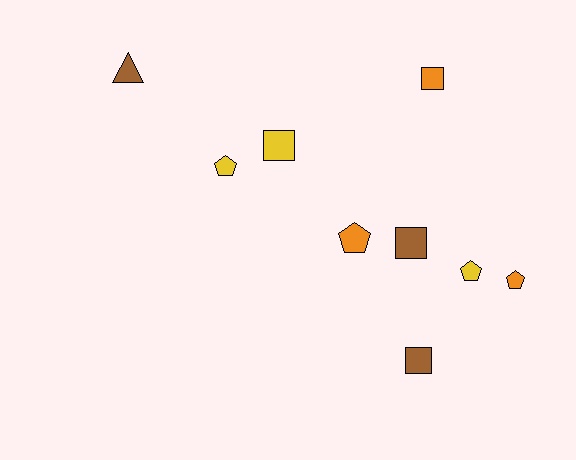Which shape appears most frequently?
Pentagon, with 4 objects.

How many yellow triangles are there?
There are no yellow triangles.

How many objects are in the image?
There are 9 objects.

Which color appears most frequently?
Yellow, with 3 objects.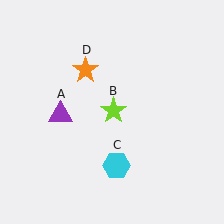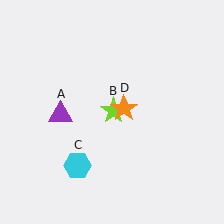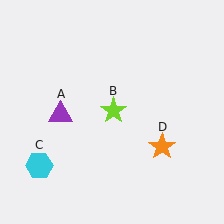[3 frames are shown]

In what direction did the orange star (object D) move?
The orange star (object D) moved down and to the right.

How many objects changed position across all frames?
2 objects changed position: cyan hexagon (object C), orange star (object D).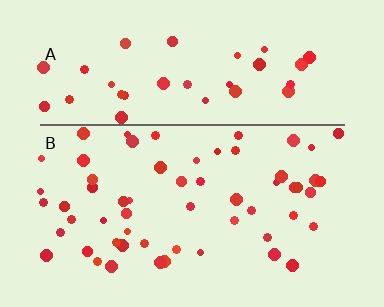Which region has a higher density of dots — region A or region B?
B (the bottom).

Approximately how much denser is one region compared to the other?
Approximately 1.4× — region B over region A.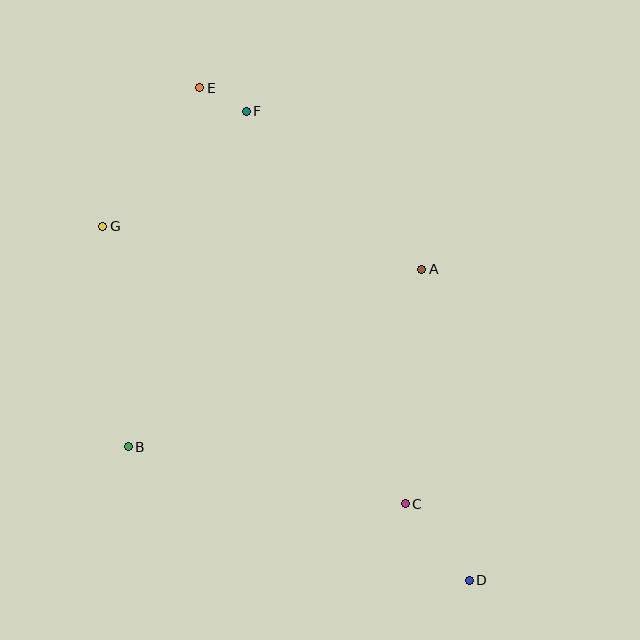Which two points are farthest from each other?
Points D and E are farthest from each other.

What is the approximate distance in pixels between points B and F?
The distance between B and F is approximately 355 pixels.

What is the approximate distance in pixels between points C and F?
The distance between C and F is approximately 423 pixels.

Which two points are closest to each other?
Points E and F are closest to each other.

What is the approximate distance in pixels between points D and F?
The distance between D and F is approximately 519 pixels.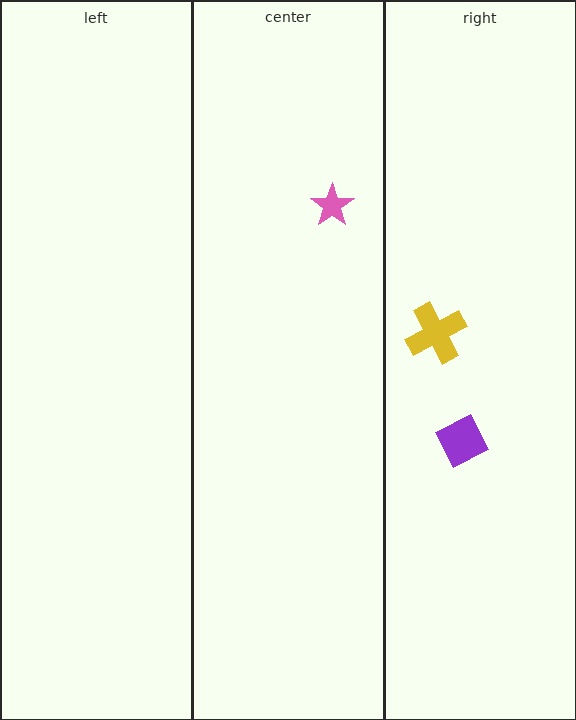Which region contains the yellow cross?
The right region.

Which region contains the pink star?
The center region.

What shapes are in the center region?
The pink star.